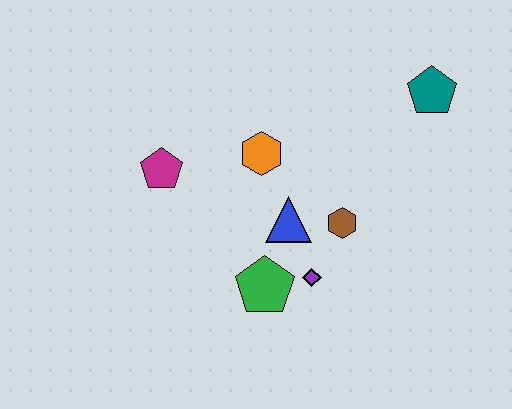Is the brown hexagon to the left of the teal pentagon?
Yes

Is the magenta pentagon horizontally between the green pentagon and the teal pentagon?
No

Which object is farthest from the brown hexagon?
The magenta pentagon is farthest from the brown hexagon.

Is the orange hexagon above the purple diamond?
Yes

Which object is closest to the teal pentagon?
The brown hexagon is closest to the teal pentagon.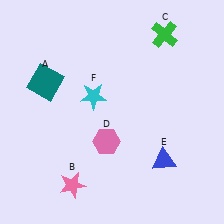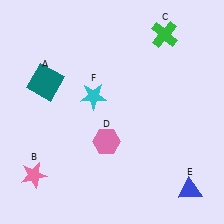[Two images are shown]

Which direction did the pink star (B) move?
The pink star (B) moved left.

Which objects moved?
The objects that moved are: the pink star (B), the blue triangle (E).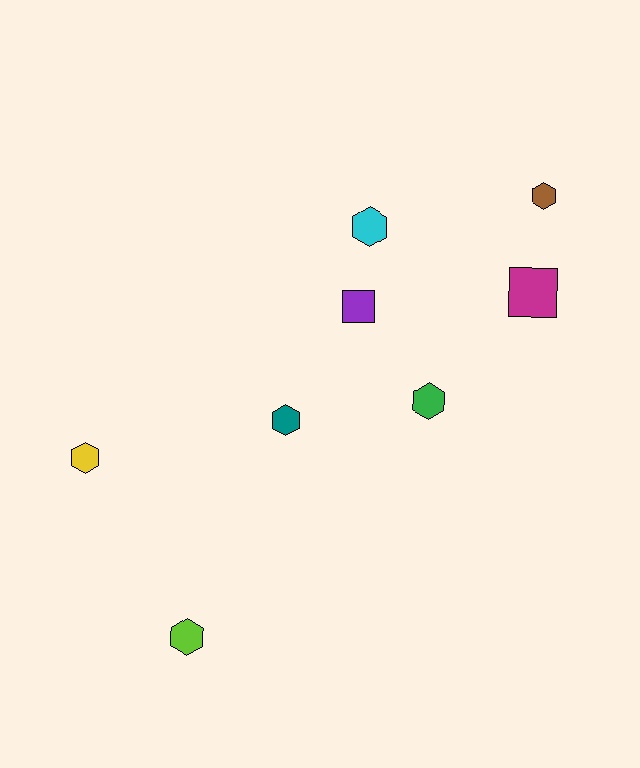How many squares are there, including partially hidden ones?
There are 2 squares.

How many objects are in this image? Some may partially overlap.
There are 8 objects.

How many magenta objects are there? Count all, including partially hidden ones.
There is 1 magenta object.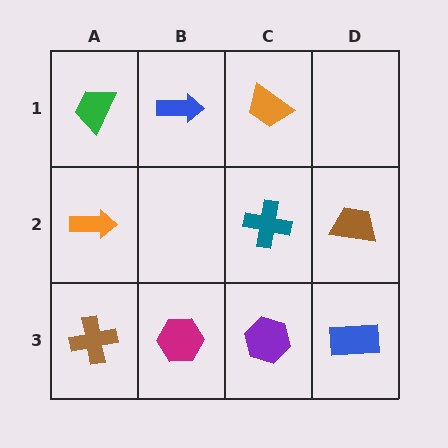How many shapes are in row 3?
4 shapes.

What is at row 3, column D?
A blue rectangle.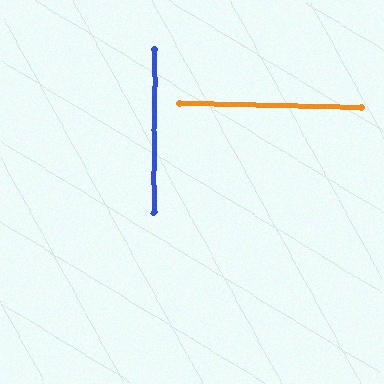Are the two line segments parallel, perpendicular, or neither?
Perpendicular — they meet at approximately 89°.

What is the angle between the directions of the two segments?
Approximately 89 degrees.